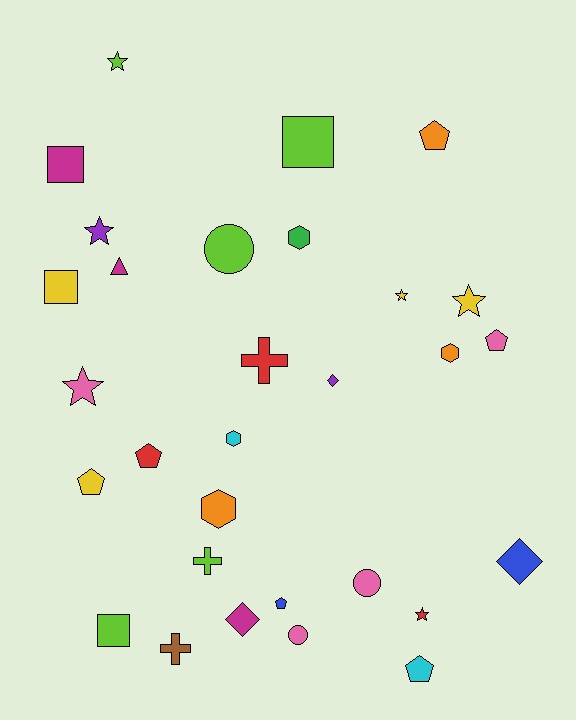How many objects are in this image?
There are 30 objects.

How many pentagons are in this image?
There are 6 pentagons.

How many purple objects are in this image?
There are 2 purple objects.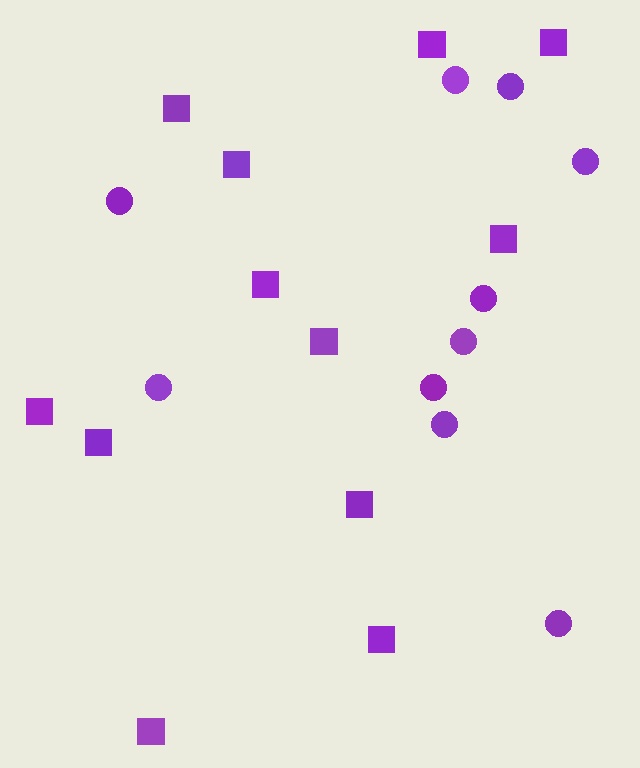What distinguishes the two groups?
There are 2 groups: one group of squares (12) and one group of circles (10).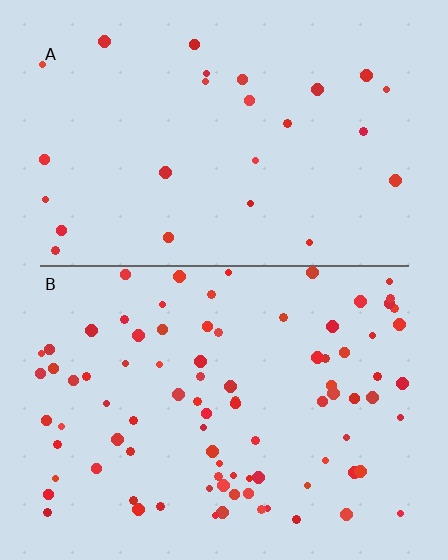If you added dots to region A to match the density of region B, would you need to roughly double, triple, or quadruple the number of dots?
Approximately triple.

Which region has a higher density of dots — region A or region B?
B (the bottom).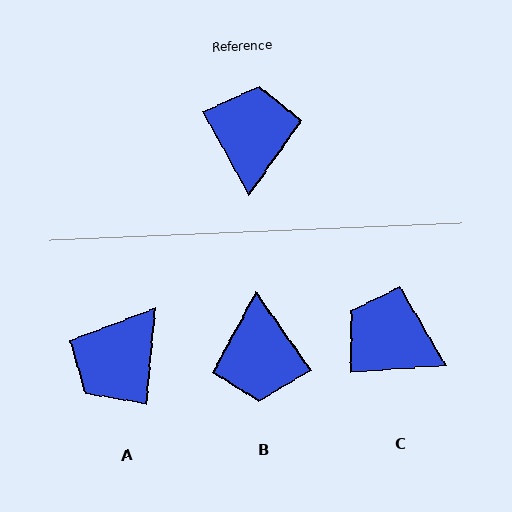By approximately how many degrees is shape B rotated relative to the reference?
Approximately 174 degrees clockwise.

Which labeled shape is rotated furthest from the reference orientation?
B, about 174 degrees away.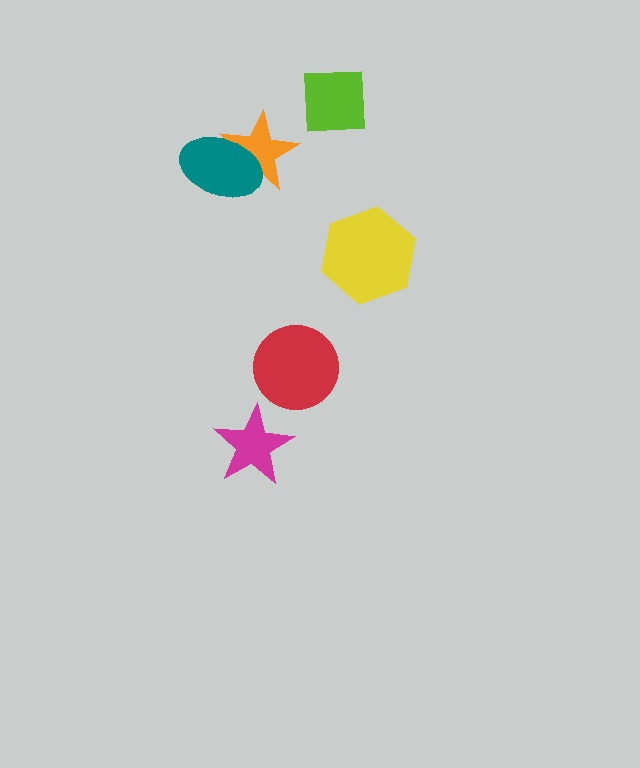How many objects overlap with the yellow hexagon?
0 objects overlap with the yellow hexagon.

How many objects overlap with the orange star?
1 object overlaps with the orange star.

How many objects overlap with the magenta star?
0 objects overlap with the magenta star.